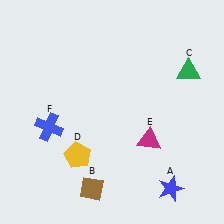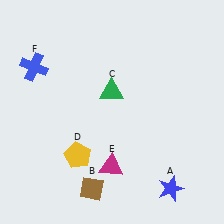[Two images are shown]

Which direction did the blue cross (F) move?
The blue cross (F) moved up.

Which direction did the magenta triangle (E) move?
The magenta triangle (E) moved left.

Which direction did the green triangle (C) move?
The green triangle (C) moved left.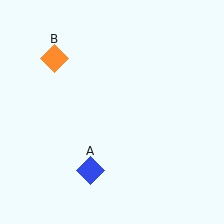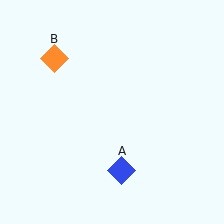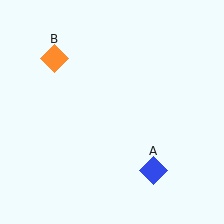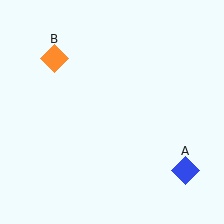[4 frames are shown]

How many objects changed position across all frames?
1 object changed position: blue diamond (object A).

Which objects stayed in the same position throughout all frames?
Orange diamond (object B) remained stationary.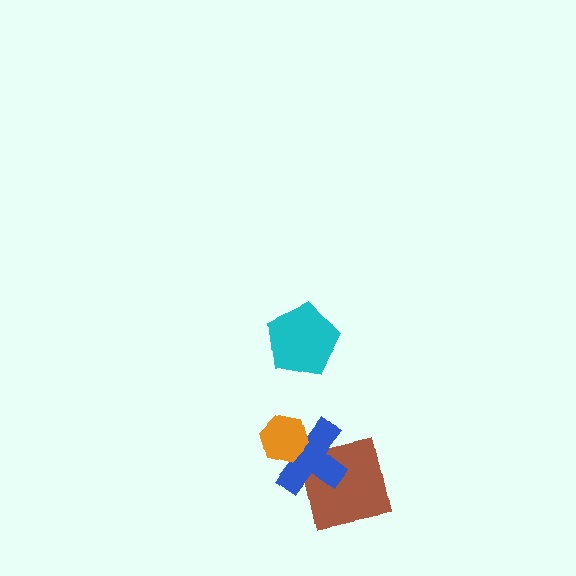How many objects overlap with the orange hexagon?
1 object overlaps with the orange hexagon.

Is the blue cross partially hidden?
Yes, it is partially covered by another shape.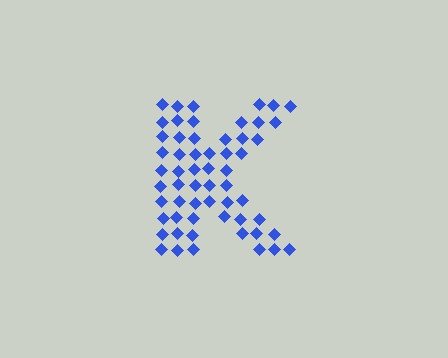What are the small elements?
The small elements are diamonds.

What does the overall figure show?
The overall figure shows the letter K.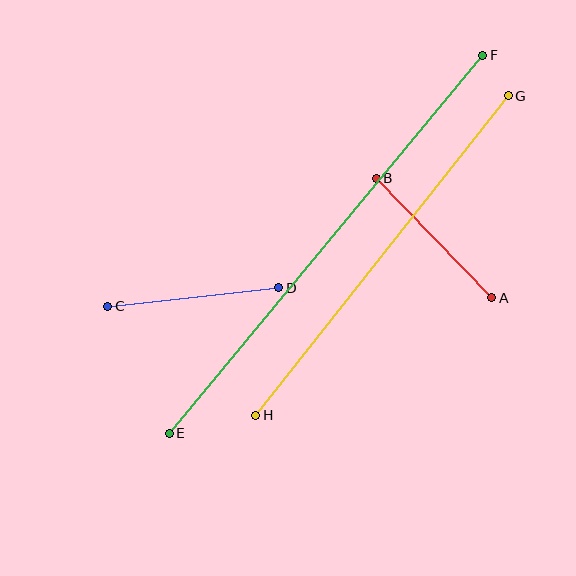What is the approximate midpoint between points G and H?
The midpoint is at approximately (382, 255) pixels.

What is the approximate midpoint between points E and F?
The midpoint is at approximately (326, 244) pixels.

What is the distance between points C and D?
The distance is approximately 172 pixels.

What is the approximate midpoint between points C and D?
The midpoint is at approximately (193, 297) pixels.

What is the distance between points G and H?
The distance is approximately 407 pixels.